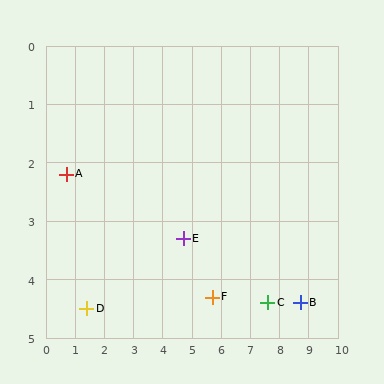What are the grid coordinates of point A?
Point A is at approximately (0.7, 2.2).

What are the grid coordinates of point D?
Point D is at approximately (1.4, 4.5).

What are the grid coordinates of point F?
Point F is at approximately (5.7, 4.3).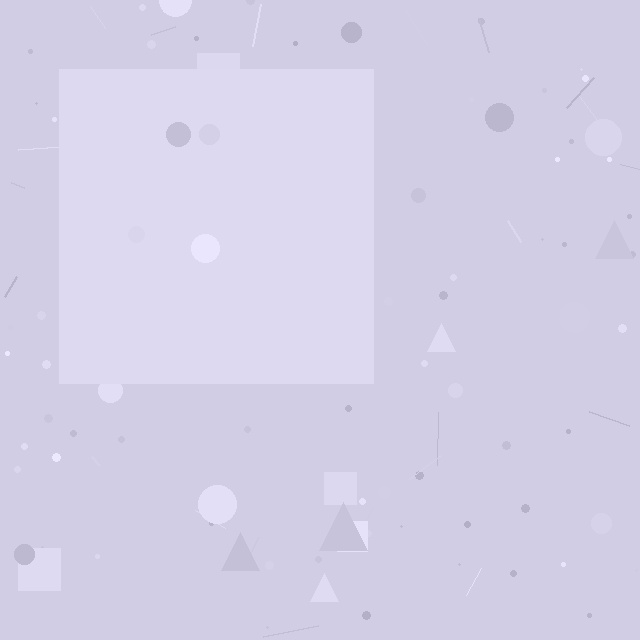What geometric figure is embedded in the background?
A square is embedded in the background.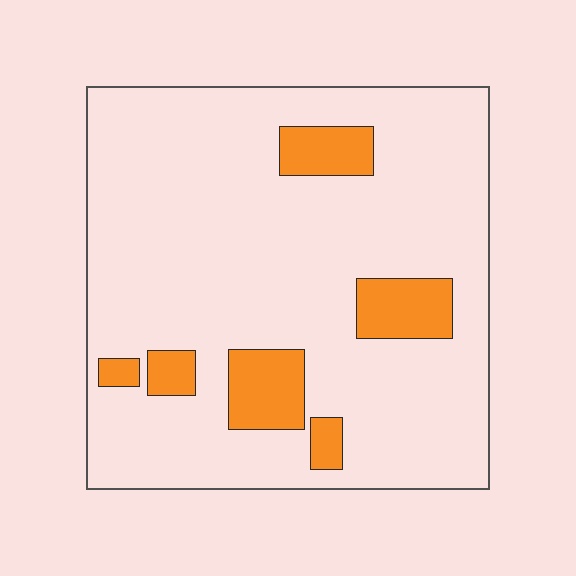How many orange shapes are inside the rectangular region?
6.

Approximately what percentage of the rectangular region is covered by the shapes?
Approximately 15%.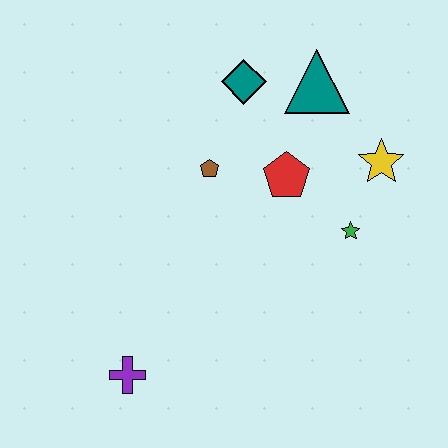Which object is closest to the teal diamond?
The teal triangle is closest to the teal diamond.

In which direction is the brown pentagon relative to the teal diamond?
The brown pentagon is below the teal diamond.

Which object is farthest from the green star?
The purple cross is farthest from the green star.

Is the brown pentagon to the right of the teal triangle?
No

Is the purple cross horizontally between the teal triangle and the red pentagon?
No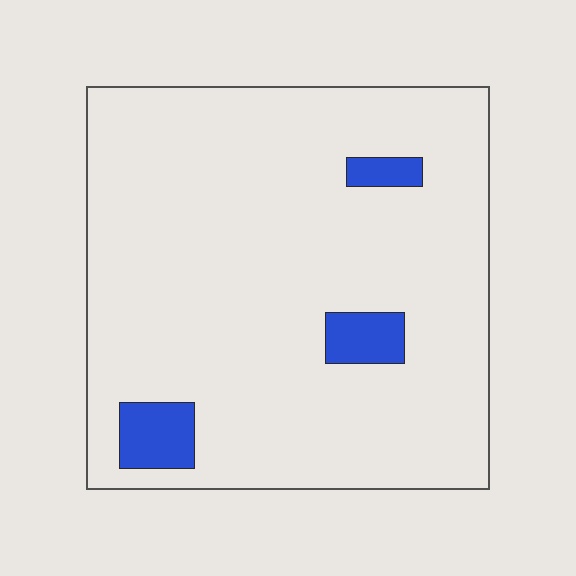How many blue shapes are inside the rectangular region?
3.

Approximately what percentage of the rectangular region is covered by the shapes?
Approximately 5%.